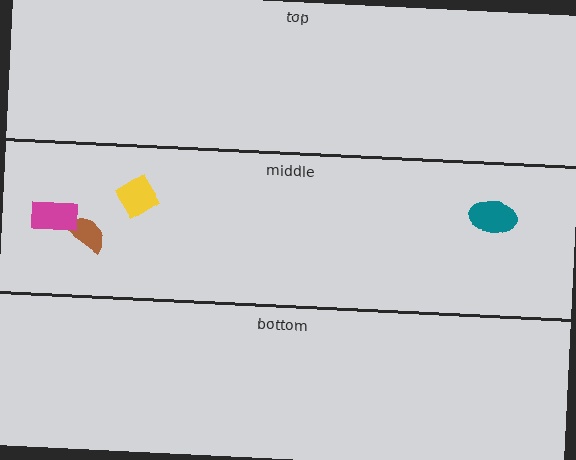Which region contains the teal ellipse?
The middle region.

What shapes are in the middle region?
The yellow diamond, the teal ellipse, the brown semicircle, the magenta rectangle.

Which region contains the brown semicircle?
The middle region.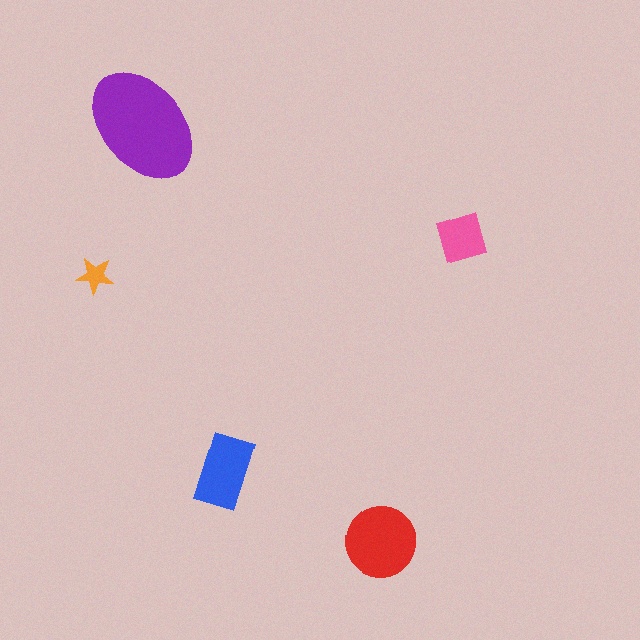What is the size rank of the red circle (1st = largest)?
2nd.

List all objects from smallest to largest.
The orange star, the pink diamond, the blue rectangle, the red circle, the purple ellipse.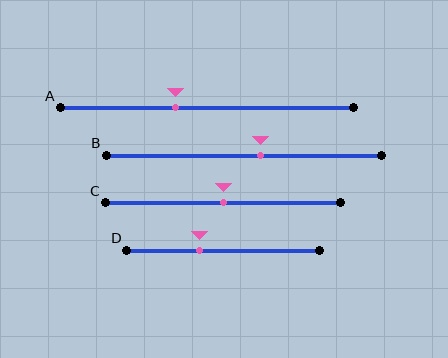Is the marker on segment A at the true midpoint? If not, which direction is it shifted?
No, the marker on segment A is shifted to the left by about 11% of the segment length.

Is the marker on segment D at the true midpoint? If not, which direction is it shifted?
No, the marker on segment D is shifted to the left by about 12% of the segment length.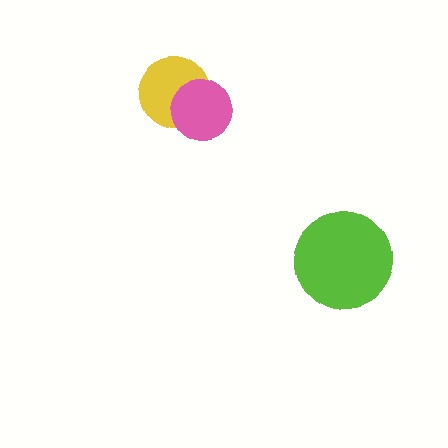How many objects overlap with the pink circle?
1 object overlaps with the pink circle.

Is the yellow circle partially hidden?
Yes, it is partially covered by another shape.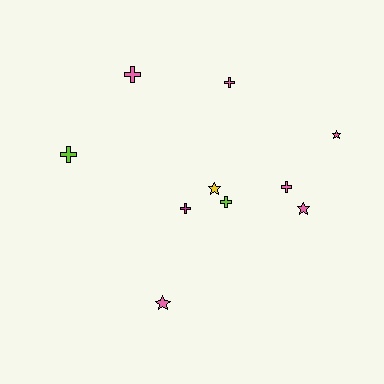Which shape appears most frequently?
Cross, with 6 objects.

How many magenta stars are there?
There are no magenta stars.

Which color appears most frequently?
Pink, with 6 objects.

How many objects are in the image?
There are 10 objects.